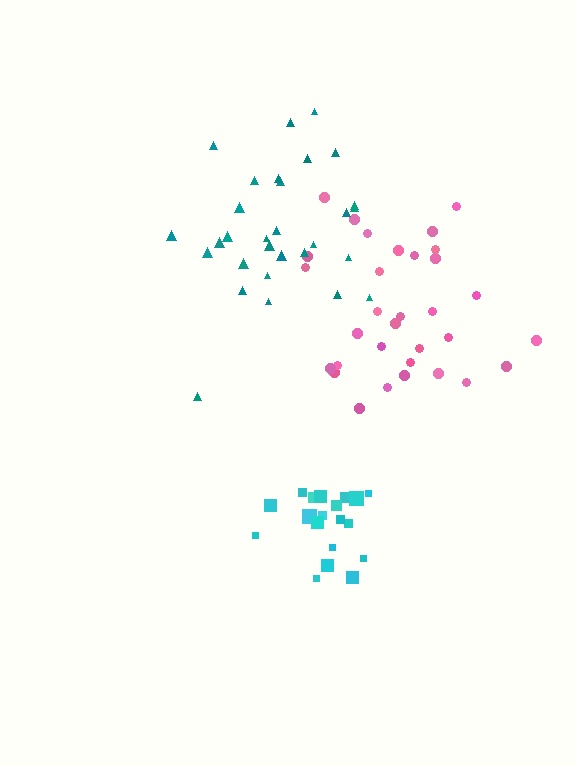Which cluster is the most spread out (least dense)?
Teal.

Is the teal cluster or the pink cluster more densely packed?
Pink.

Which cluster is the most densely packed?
Cyan.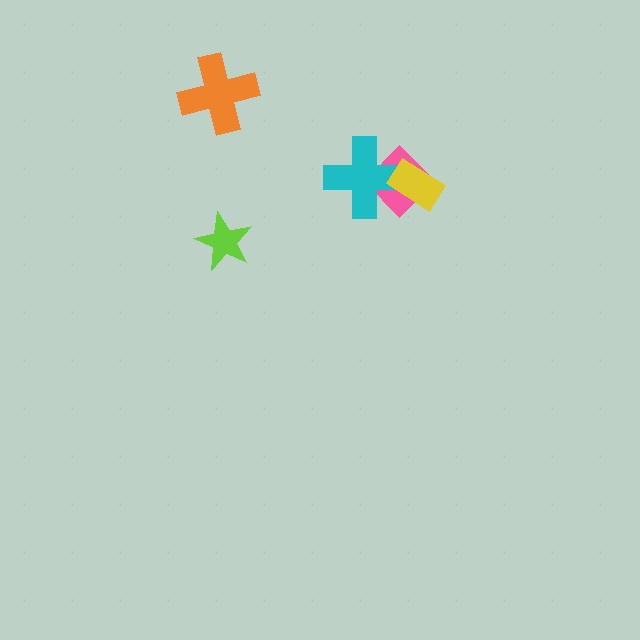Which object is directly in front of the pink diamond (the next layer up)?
The cyan cross is directly in front of the pink diamond.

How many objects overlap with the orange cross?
0 objects overlap with the orange cross.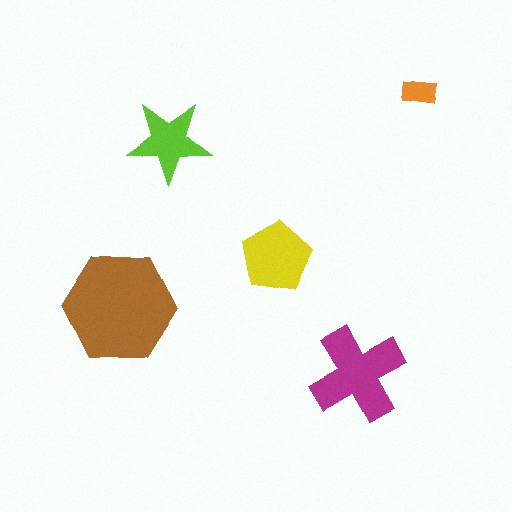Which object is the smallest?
The orange rectangle.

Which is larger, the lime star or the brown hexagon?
The brown hexagon.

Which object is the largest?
The brown hexagon.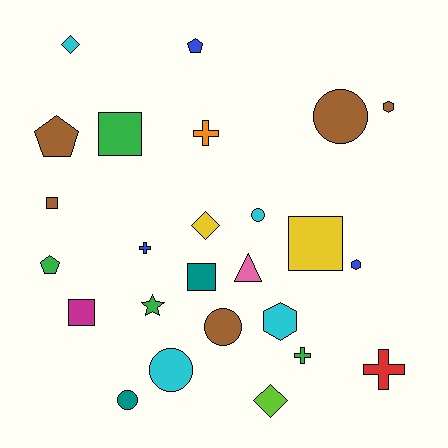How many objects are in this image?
There are 25 objects.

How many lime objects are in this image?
There is 1 lime object.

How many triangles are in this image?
There is 1 triangle.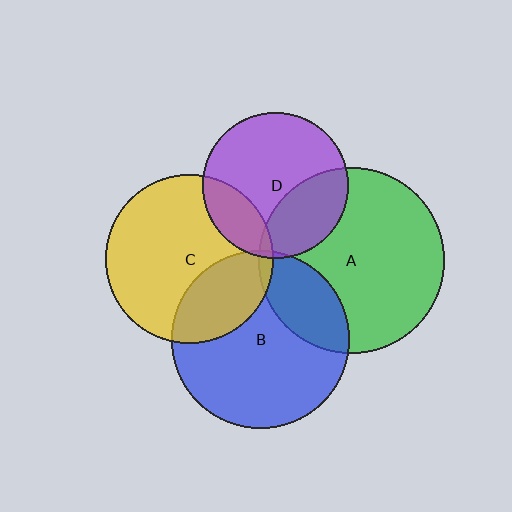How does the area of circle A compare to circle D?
Approximately 1.6 times.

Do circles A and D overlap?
Yes.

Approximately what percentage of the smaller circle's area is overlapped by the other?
Approximately 30%.